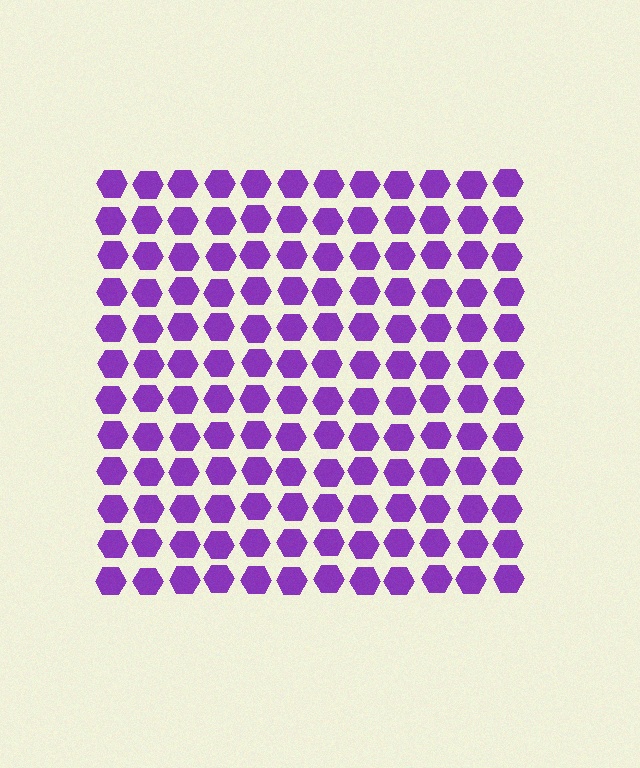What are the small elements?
The small elements are hexagons.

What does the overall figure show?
The overall figure shows a square.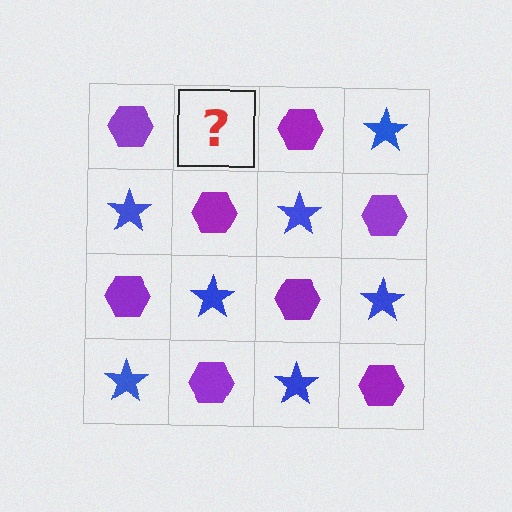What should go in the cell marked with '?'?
The missing cell should contain a blue star.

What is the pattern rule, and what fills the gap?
The rule is that it alternates purple hexagon and blue star in a checkerboard pattern. The gap should be filled with a blue star.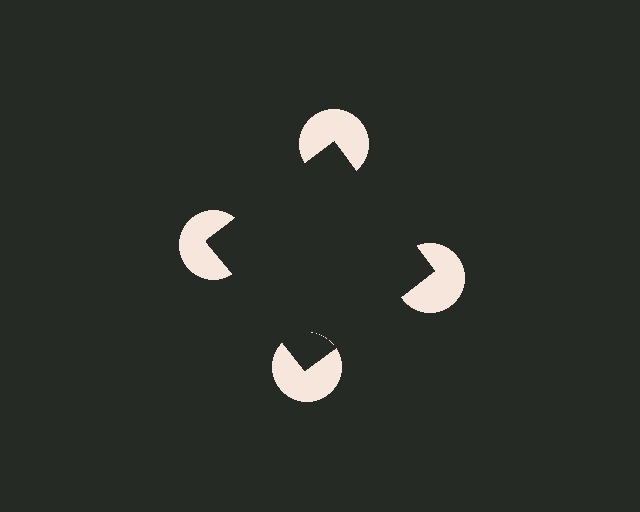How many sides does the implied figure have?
4 sides.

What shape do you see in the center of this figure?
An illusory square — its edges are inferred from the aligned wedge cuts in the pac-man discs, not physically drawn.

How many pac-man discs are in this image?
There are 4 — one at each vertex of the illusory square.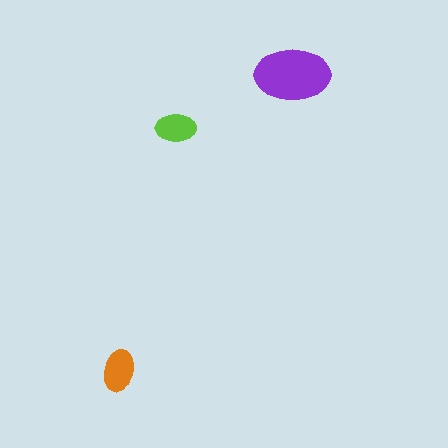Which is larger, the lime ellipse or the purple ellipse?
The purple one.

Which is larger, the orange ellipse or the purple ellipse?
The purple one.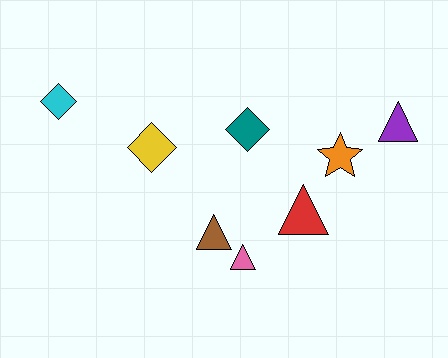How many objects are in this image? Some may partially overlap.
There are 8 objects.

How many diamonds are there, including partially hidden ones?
There are 3 diamonds.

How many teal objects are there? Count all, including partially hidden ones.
There is 1 teal object.